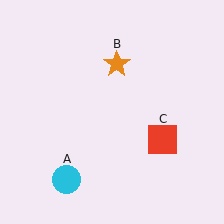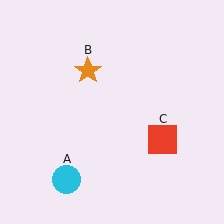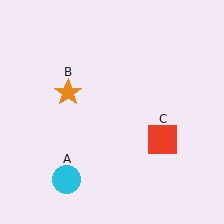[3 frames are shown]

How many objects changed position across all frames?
1 object changed position: orange star (object B).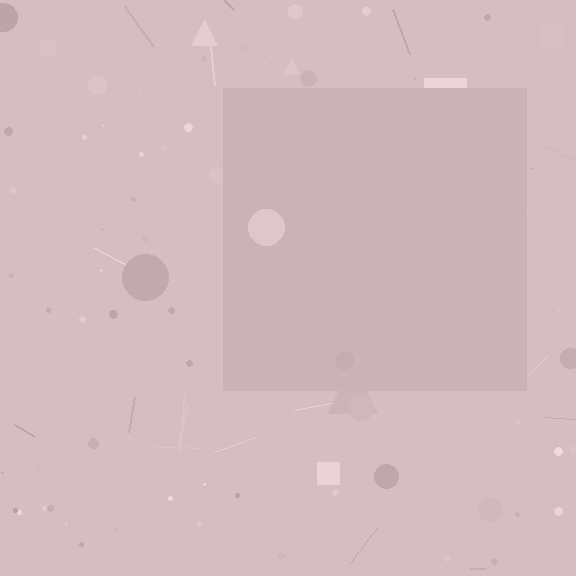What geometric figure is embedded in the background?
A square is embedded in the background.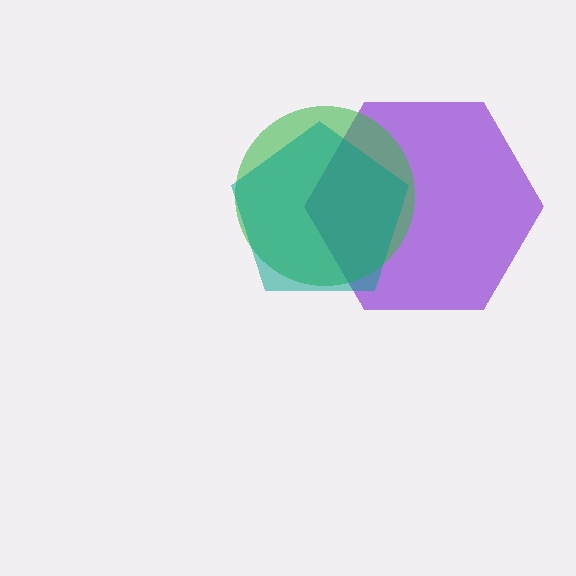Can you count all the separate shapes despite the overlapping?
Yes, there are 3 separate shapes.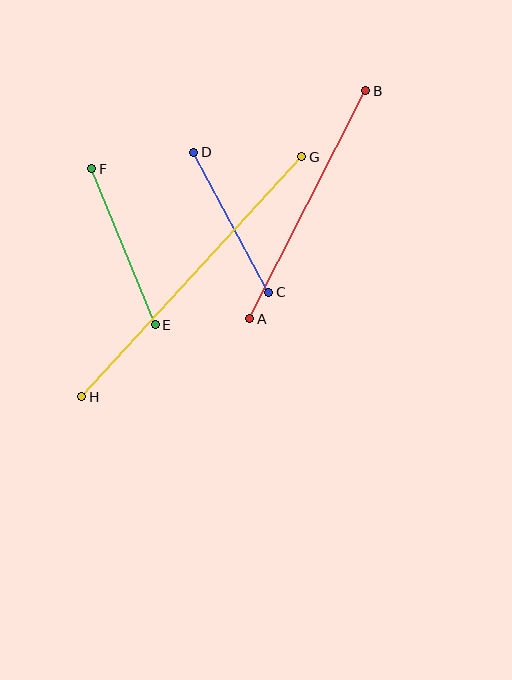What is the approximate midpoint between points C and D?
The midpoint is at approximately (231, 222) pixels.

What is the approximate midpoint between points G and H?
The midpoint is at approximately (192, 277) pixels.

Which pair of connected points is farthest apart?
Points G and H are farthest apart.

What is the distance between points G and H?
The distance is approximately 326 pixels.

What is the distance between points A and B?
The distance is approximately 256 pixels.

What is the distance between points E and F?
The distance is approximately 169 pixels.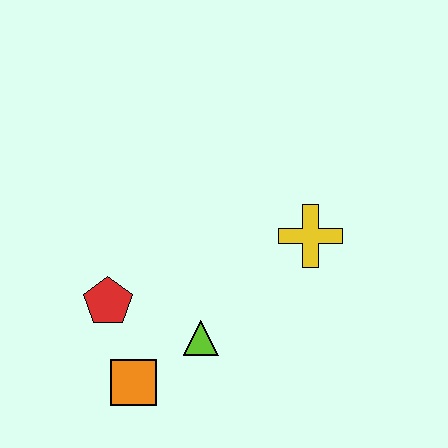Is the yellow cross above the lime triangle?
Yes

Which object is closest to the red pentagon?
The orange square is closest to the red pentagon.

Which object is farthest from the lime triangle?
The yellow cross is farthest from the lime triangle.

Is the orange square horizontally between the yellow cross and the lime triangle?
No